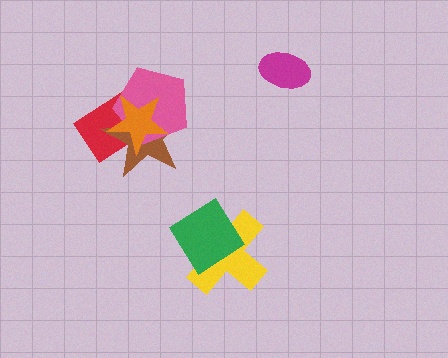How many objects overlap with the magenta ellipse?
0 objects overlap with the magenta ellipse.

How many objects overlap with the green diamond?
1 object overlaps with the green diamond.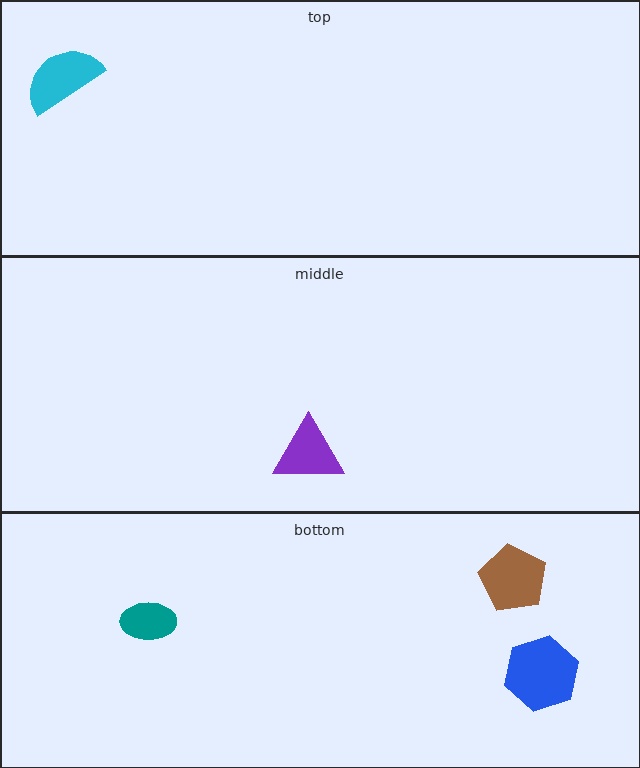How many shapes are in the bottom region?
3.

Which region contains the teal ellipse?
The bottom region.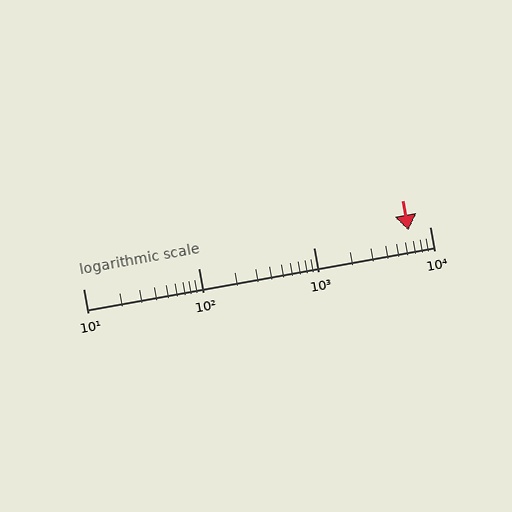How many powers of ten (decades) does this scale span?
The scale spans 3 decades, from 10 to 10000.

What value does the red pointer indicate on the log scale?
The pointer indicates approximately 6500.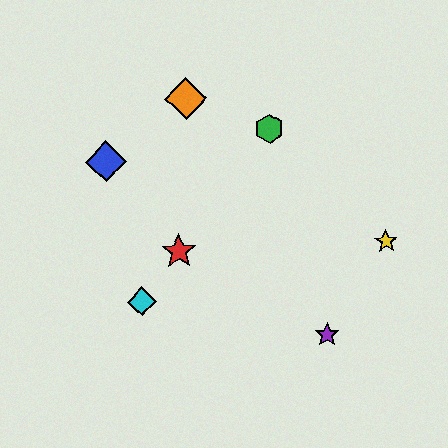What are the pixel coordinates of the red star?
The red star is at (179, 252).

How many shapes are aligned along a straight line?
3 shapes (the red star, the green hexagon, the cyan diamond) are aligned along a straight line.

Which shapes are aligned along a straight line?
The red star, the green hexagon, the cyan diamond are aligned along a straight line.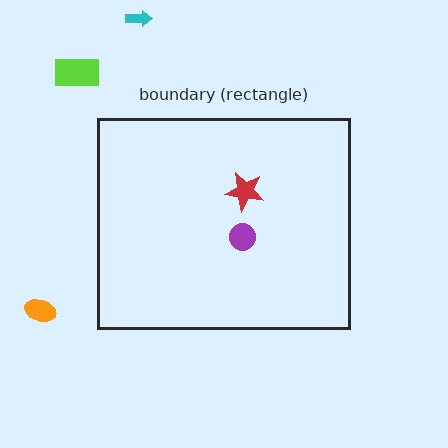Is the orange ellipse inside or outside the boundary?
Outside.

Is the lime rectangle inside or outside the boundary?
Outside.